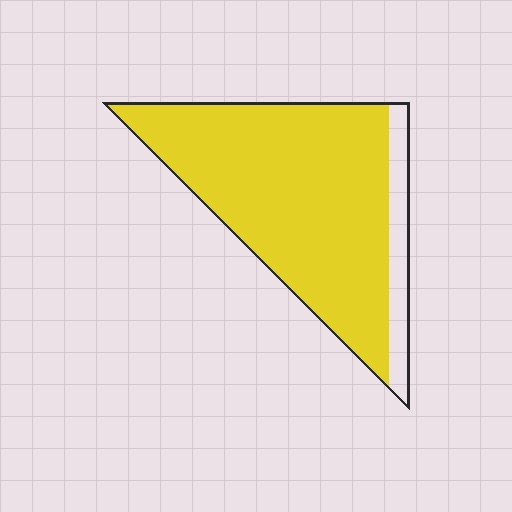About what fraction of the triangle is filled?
About seven eighths (7/8).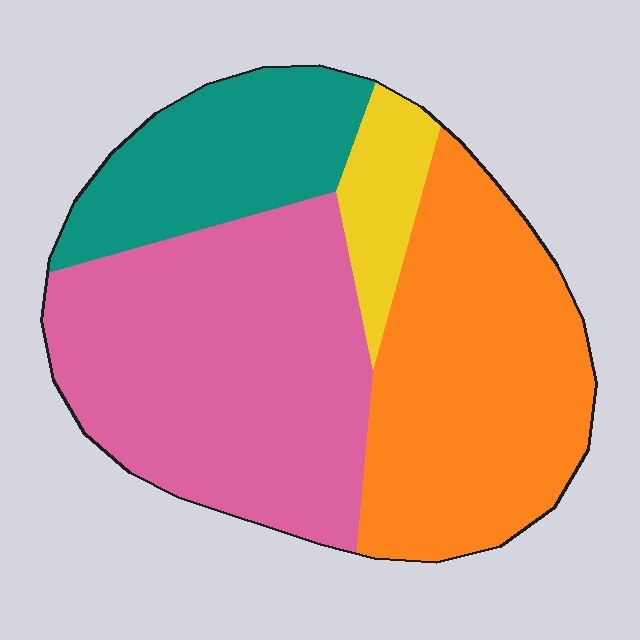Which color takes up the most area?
Pink, at roughly 40%.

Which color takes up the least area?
Yellow, at roughly 5%.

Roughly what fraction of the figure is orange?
Orange covers 34% of the figure.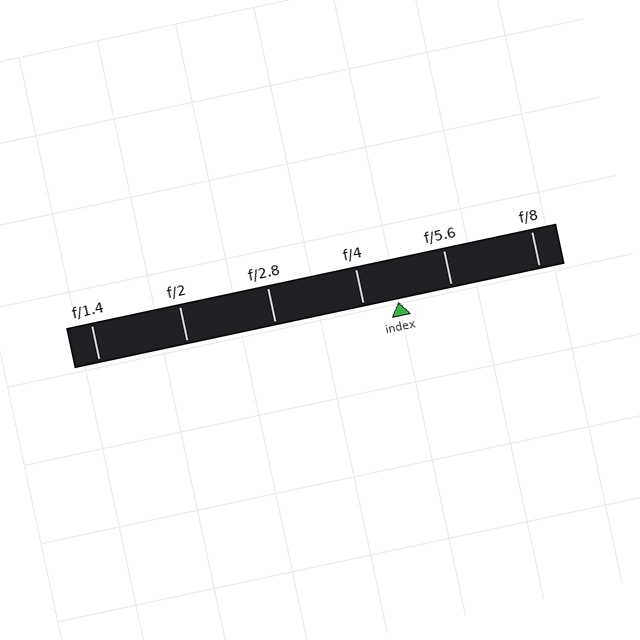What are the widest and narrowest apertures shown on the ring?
The widest aperture shown is f/1.4 and the narrowest is f/8.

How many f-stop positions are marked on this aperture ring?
There are 6 f-stop positions marked.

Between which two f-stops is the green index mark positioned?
The index mark is between f/4 and f/5.6.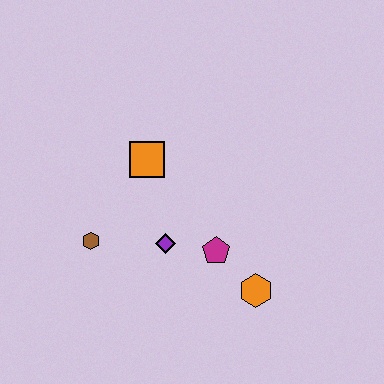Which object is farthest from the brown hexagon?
The orange hexagon is farthest from the brown hexagon.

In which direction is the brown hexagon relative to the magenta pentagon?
The brown hexagon is to the left of the magenta pentagon.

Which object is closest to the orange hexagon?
The magenta pentagon is closest to the orange hexagon.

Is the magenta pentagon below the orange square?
Yes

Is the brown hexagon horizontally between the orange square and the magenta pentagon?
No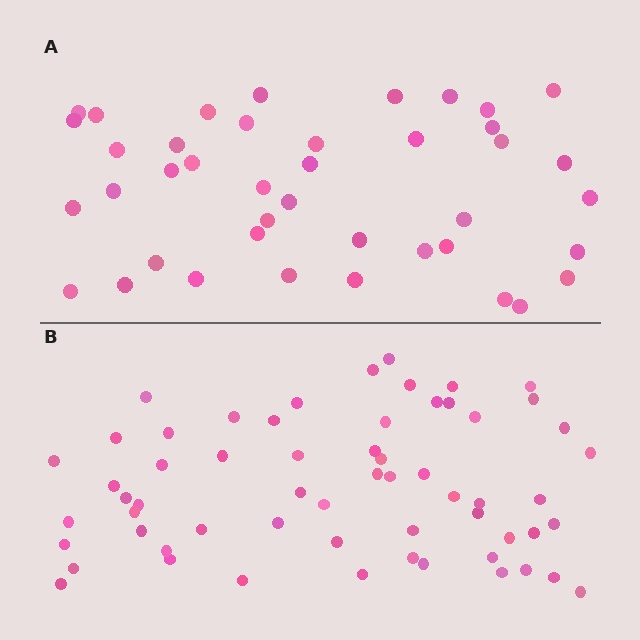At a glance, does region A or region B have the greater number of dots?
Region B (the bottom region) has more dots.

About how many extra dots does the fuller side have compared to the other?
Region B has approximately 20 more dots than region A.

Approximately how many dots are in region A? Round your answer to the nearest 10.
About 40 dots. (The exact count is 41, which rounds to 40.)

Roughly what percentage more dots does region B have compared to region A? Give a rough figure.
About 45% more.